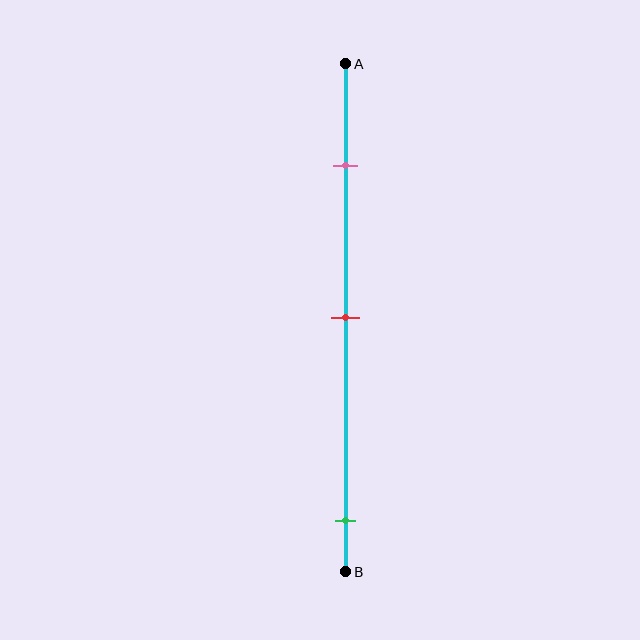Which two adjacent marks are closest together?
The pink and red marks are the closest adjacent pair.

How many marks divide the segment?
There are 3 marks dividing the segment.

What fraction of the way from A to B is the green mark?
The green mark is approximately 90% (0.9) of the way from A to B.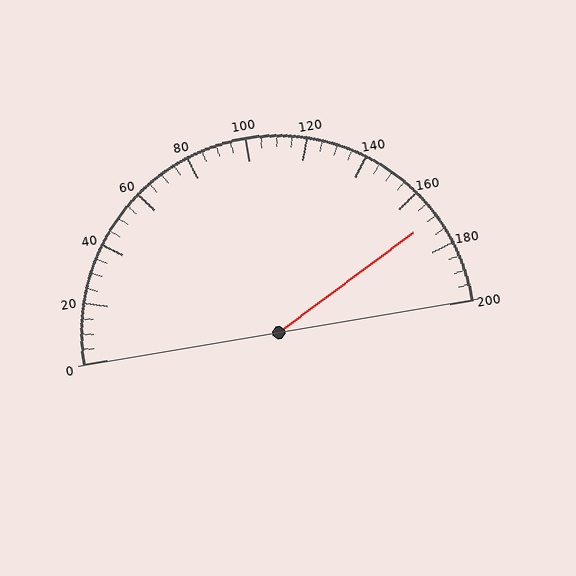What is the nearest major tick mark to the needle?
The nearest major tick mark is 160.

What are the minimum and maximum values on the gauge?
The gauge ranges from 0 to 200.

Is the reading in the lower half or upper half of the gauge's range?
The reading is in the upper half of the range (0 to 200).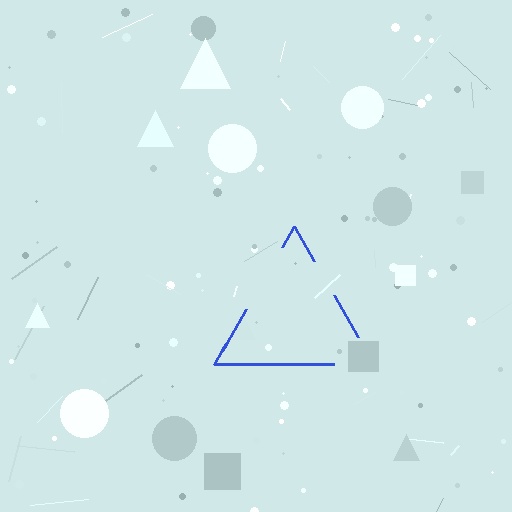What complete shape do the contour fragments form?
The contour fragments form a triangle.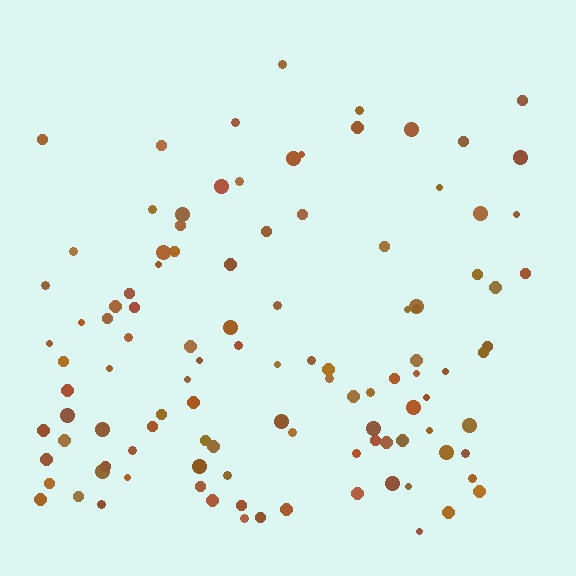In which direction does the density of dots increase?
From top to bottom, with the bottom side densest.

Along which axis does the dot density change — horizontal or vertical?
Vertical.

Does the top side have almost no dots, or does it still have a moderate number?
Still a moderate number, just noticeably fewer than the bottom.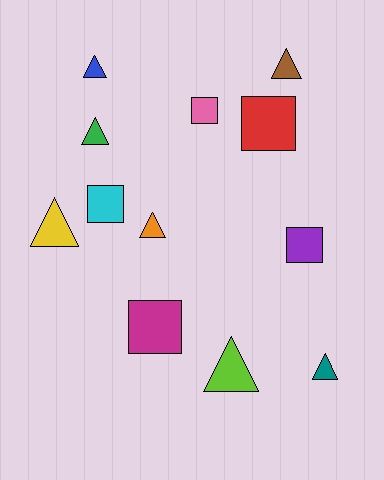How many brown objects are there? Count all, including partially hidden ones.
There is 1 brown object.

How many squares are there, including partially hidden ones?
There are 5 squares.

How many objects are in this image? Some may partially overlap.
There are 12 objects.